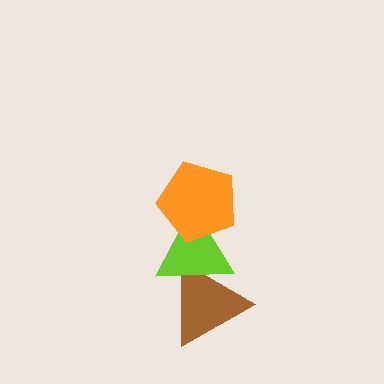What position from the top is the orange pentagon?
The orange pentagon is 1st from the top.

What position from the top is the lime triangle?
The lime triangle is 2nd from the top.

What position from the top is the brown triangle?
The brown triangle is 3rd from the top.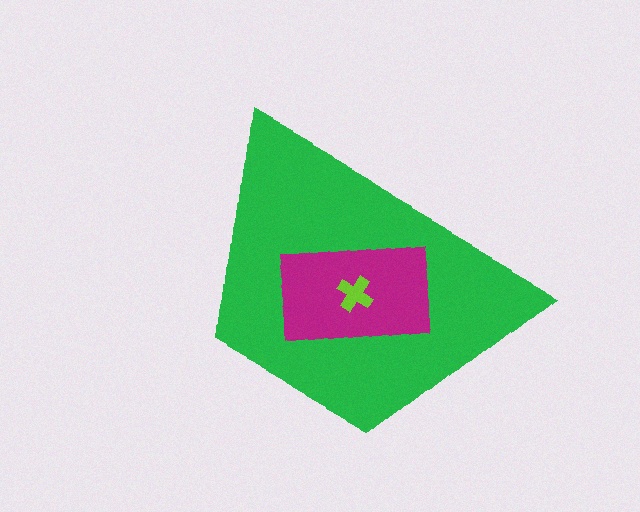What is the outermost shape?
The green trapezoid.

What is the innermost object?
The lime cross.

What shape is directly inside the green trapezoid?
The magenta rectangle.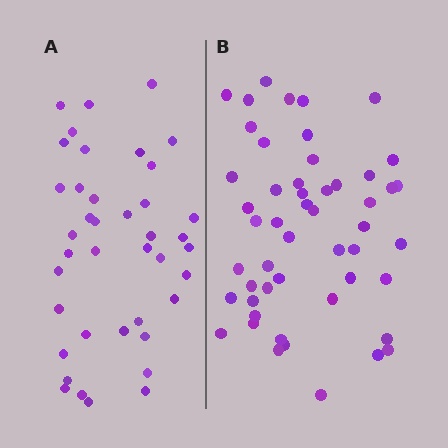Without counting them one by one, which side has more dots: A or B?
Region B (the right region) has more dots.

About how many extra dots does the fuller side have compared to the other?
Region B has roughly 12 or so more dots than region A.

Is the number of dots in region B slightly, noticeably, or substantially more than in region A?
Region B has noticeably more, but not dramatically so. The ratio is roughly 1.3 to 1.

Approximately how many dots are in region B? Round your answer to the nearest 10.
About 50 dots. (The exact count is 51, which rounds to 50.)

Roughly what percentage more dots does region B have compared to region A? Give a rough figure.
About 30% more.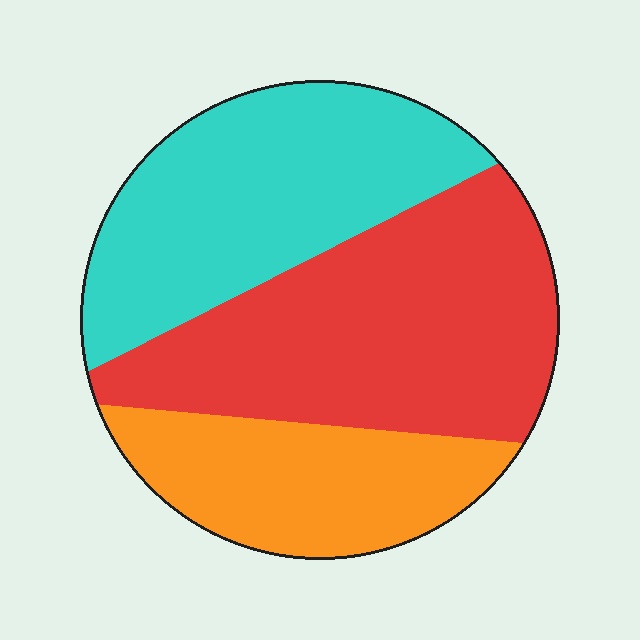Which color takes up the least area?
Orange, at roughly 25%.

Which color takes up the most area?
Red, at roughly 40%.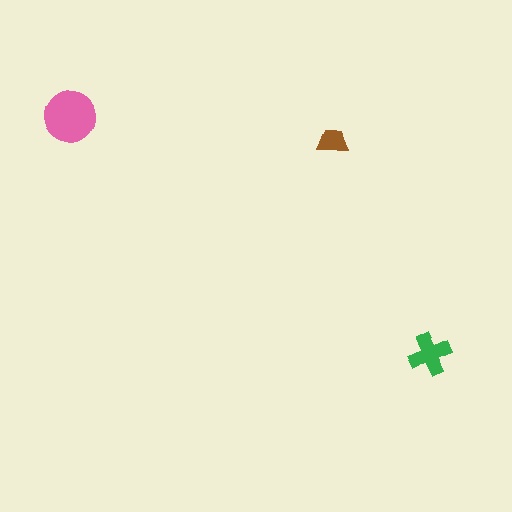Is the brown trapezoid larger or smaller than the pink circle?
Smaller.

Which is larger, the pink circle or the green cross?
The pink circle.